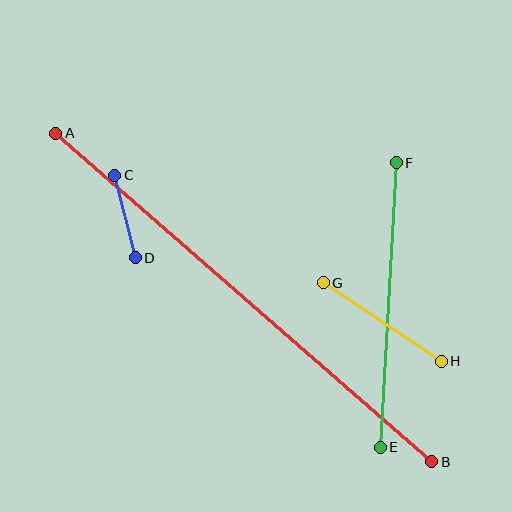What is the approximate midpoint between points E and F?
The midpoint is at approximately (388, 305) pixels.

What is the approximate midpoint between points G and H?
The midpoint is at approximately (382, 322) pixels.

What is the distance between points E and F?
The distance is approximately 285 pixels.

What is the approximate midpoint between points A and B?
The midpoint is at approximately (244, 297) pixels.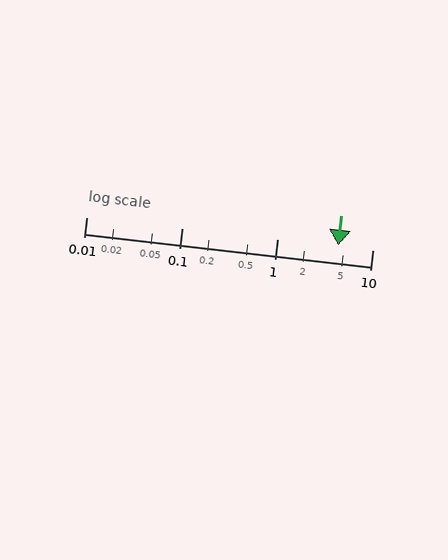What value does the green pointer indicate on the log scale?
The pointer indicates approximately 4.4.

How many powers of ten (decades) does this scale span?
The scale spans 3 decades, from 0.01 to 10.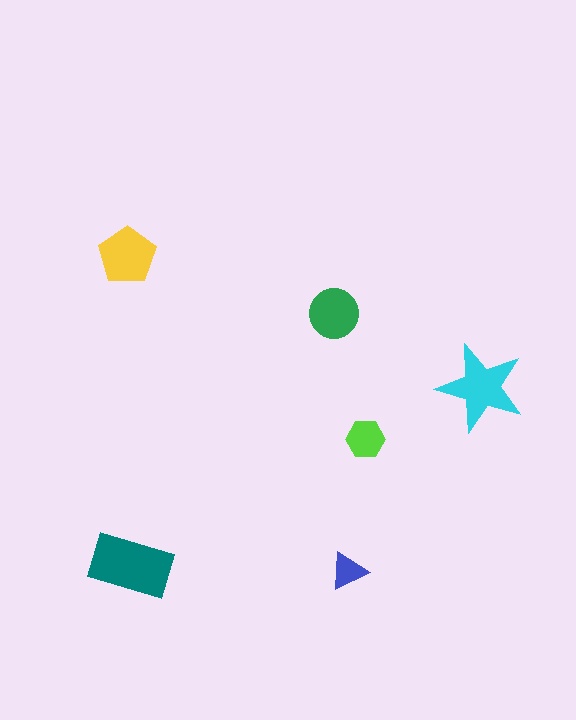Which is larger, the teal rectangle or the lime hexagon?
The teal rectangle.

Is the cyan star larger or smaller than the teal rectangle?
Smaller.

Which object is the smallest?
The blue triangle.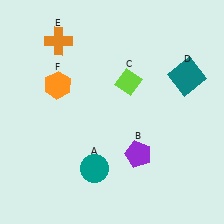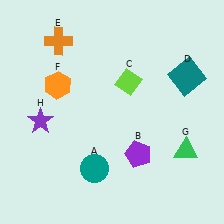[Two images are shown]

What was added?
A green triangle (G), a purple star (H) were added in Image 2.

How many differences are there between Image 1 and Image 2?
There are 2 differences between the two images.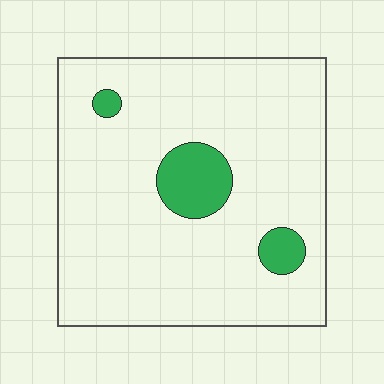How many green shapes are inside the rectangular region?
3.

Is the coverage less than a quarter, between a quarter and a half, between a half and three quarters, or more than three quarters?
Less than a quarter.